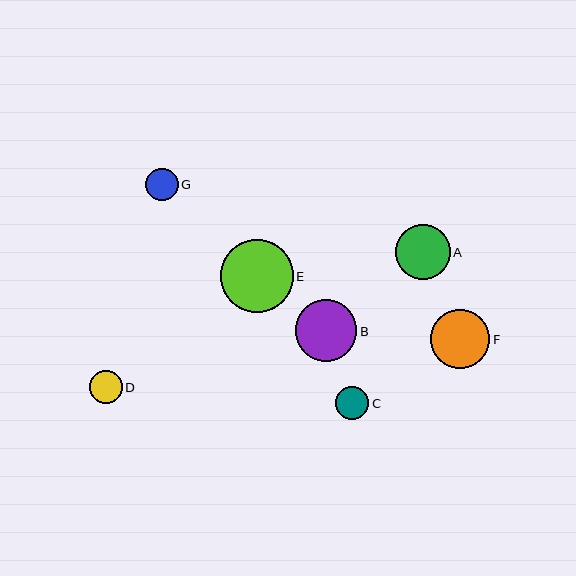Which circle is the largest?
Circle E is the largest with a size of approximately 73 pixels.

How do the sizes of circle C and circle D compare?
Circle C and circle D are approximately the same size.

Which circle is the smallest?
Circle G is the smallest with a size of approximately 33 pixels.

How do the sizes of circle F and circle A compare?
Circle F and circle A are approximately the same size.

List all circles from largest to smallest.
From largest to smallest: E, B, F, A, C, D, G.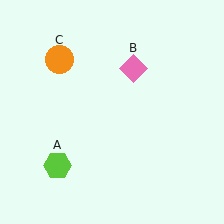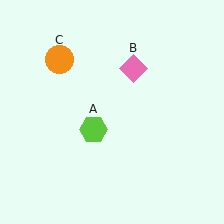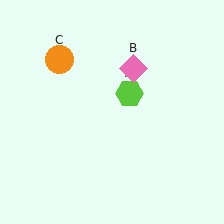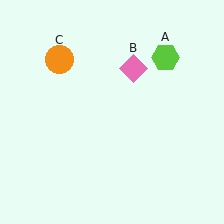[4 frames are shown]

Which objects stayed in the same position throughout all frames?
Pink diamond (object B) and orange circle (object C) remained stationary.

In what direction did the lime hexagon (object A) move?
The lime hexagon (object A) moved up and to the right.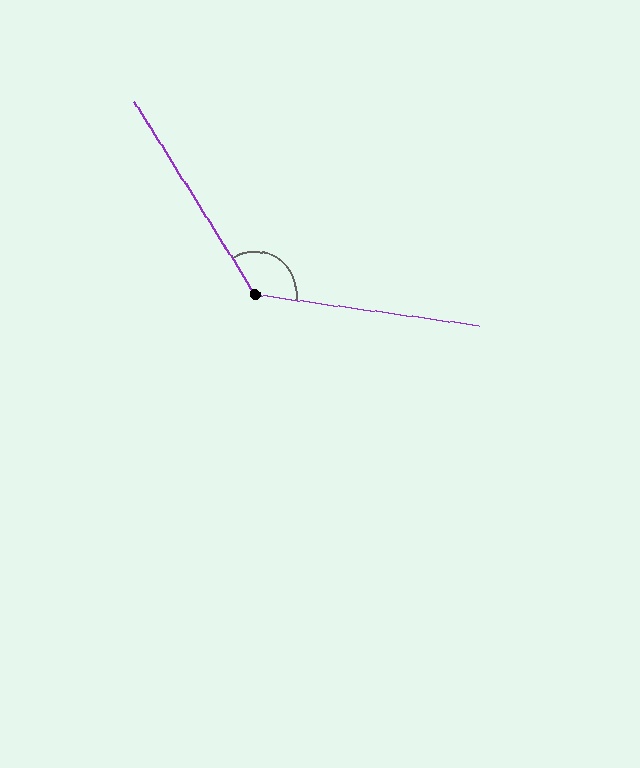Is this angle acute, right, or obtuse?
It is obtuse.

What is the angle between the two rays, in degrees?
Approximately 130 degrees.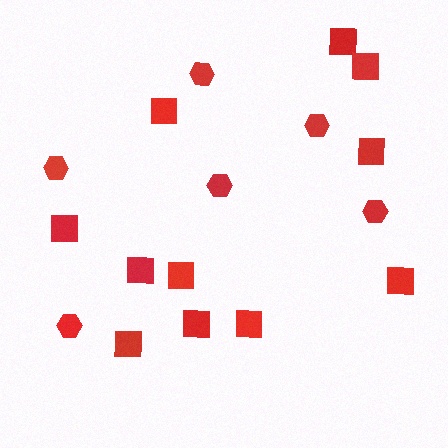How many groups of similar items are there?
There are 2 groups: one group of hexagons (6) and one group of squares (11).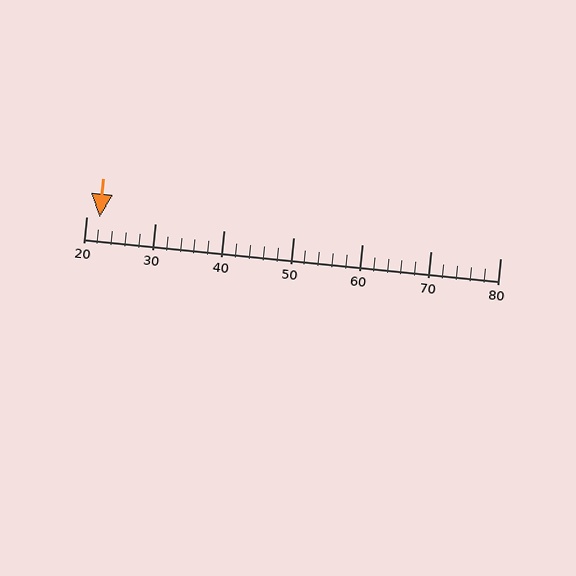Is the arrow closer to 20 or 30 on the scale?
The arrow is closer to 20.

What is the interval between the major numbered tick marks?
The major tick marks are spaced 10 units apart.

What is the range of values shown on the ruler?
The ruler shows values from 20 to 80.